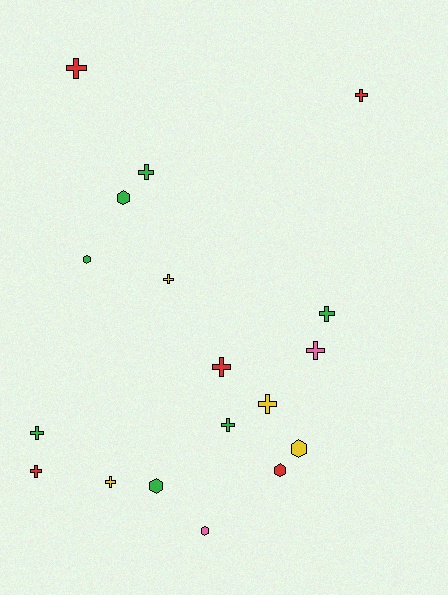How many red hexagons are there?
There is 1 red hexagon.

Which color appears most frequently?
Green, with 7 objects.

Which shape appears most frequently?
Cross, with 12 objects.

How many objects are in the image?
There are 18 objects.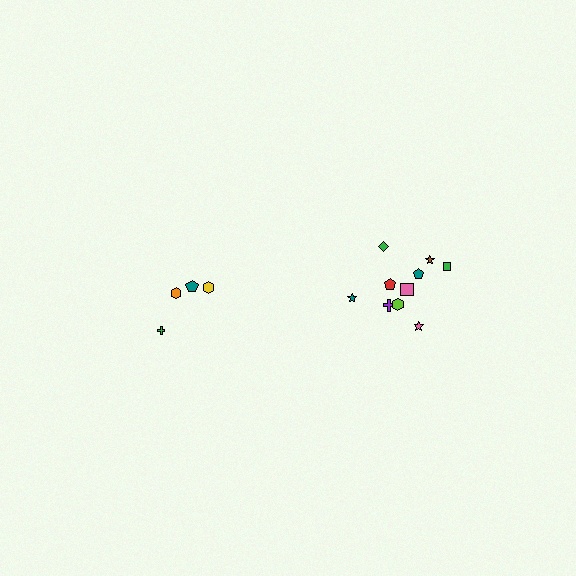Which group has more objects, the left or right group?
The right group.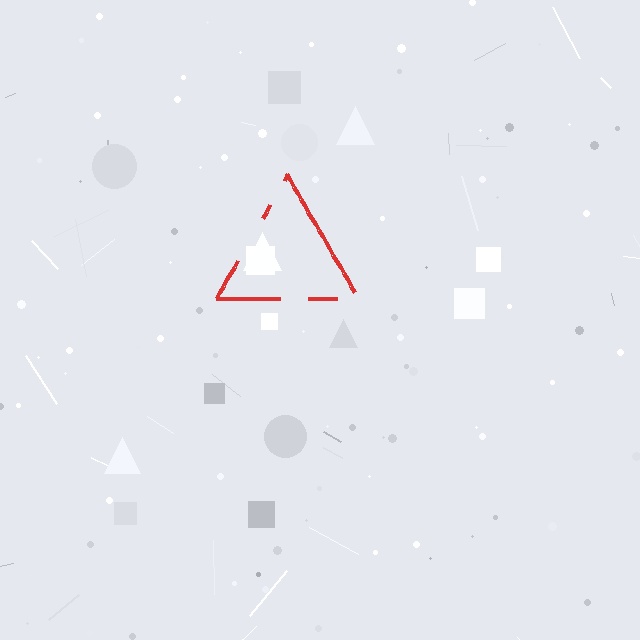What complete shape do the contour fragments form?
The contour fragments form a triangle.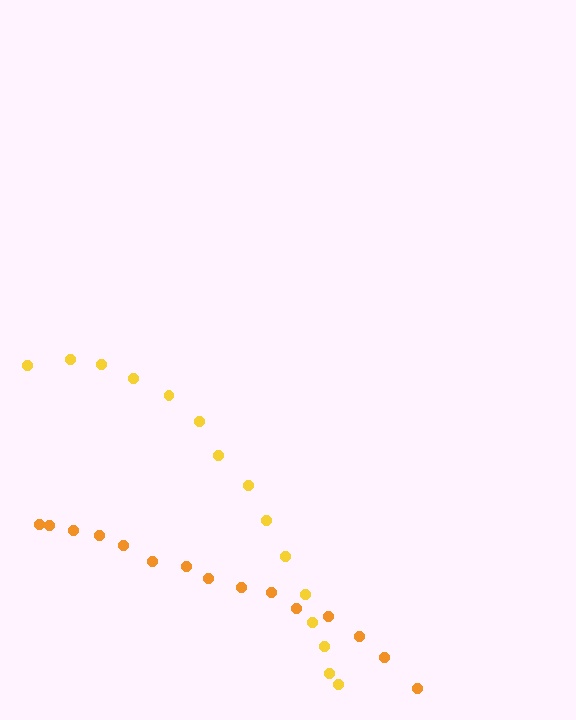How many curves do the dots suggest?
There are 2 distinct paths.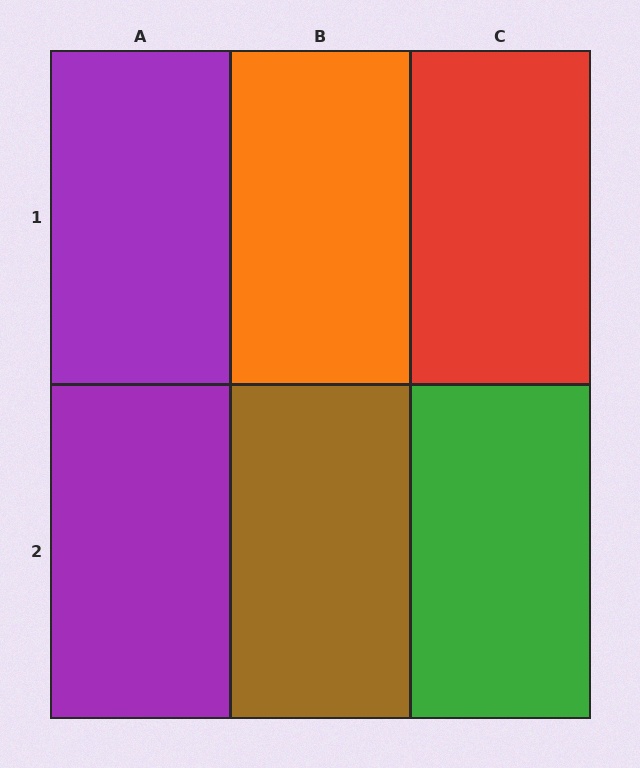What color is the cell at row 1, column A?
Purple.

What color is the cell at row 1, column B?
Orange.